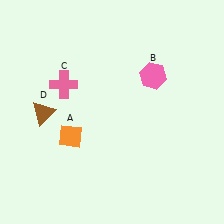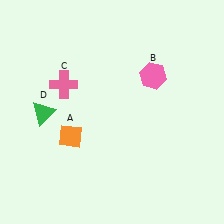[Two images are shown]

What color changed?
The triangle (D) changed from brown in Image 1 to green in Image 2.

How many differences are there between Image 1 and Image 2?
There is 1 difference between the two images.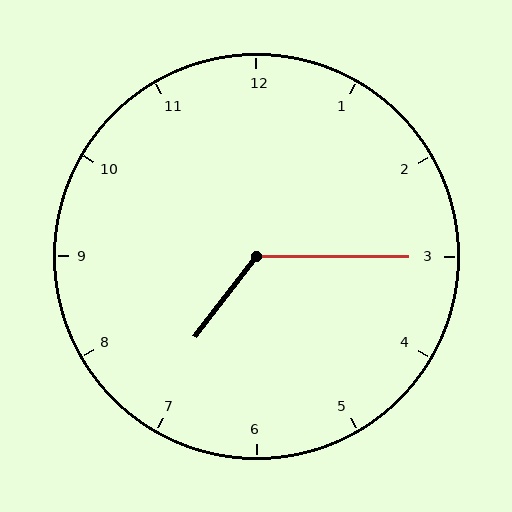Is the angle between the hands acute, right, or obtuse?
It is obtuse.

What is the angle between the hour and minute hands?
Approximately 128 degrees.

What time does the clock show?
7:15.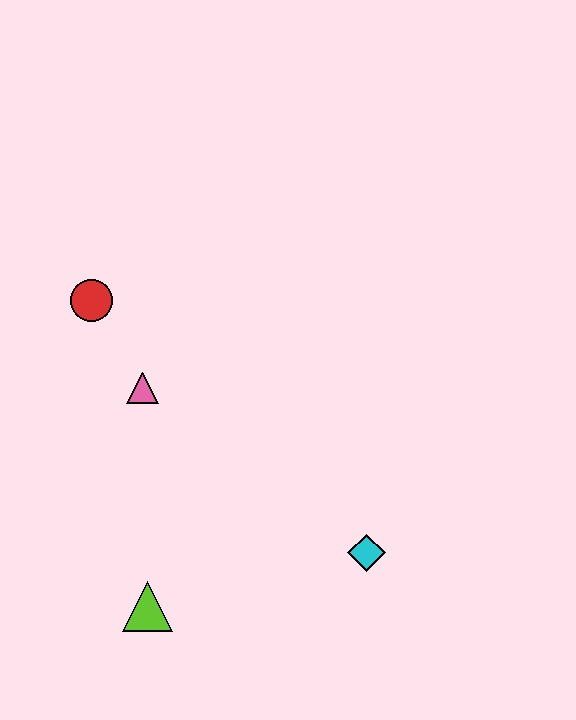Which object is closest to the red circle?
The pink triangle is closest to the red circle.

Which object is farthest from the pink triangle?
The cyan diamond is farthest from the pink triangle.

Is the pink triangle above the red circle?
No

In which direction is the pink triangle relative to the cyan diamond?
The pink triangle is to the left of the cyan diamond.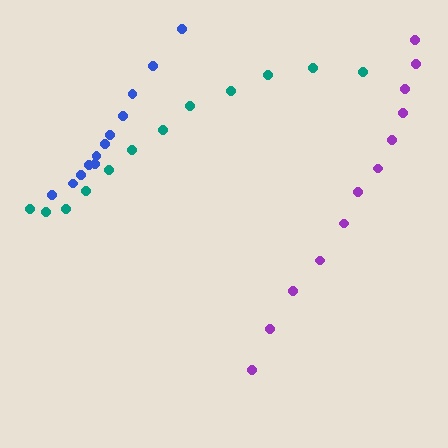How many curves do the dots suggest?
There are 3 distinct paths.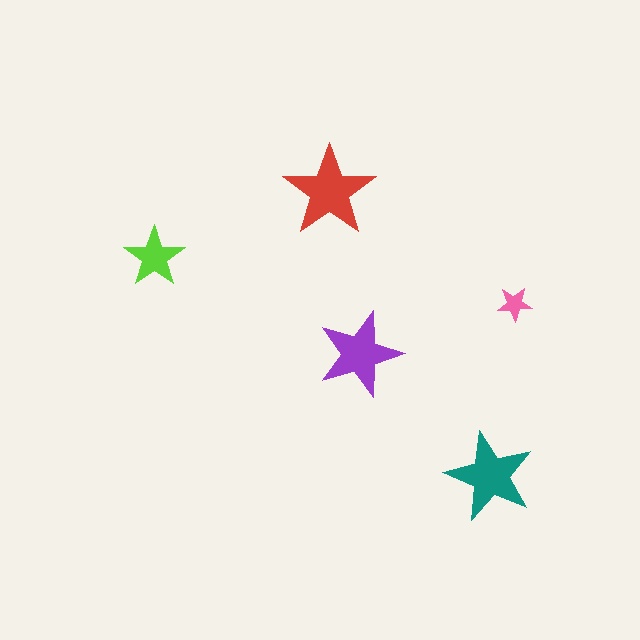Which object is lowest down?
The teal star is bottommost.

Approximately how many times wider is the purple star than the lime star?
About 1.5 times wider.